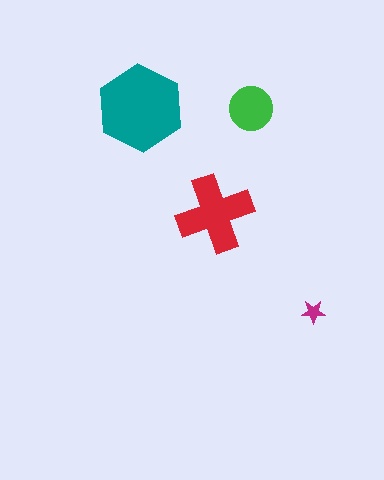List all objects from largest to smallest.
The teal hexagon, the red cross, the green circle, the magenta star.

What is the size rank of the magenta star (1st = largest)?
4th.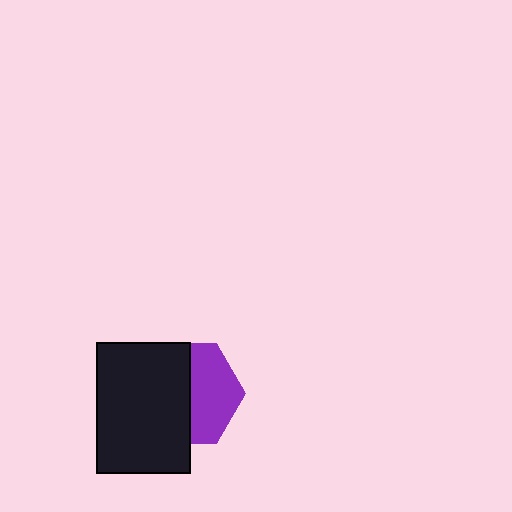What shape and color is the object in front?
The object in front is a black rectangle.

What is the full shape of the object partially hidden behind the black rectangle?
The partially hidden object is a purple hexagon.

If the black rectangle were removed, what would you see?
You would see the complete purple hexagon.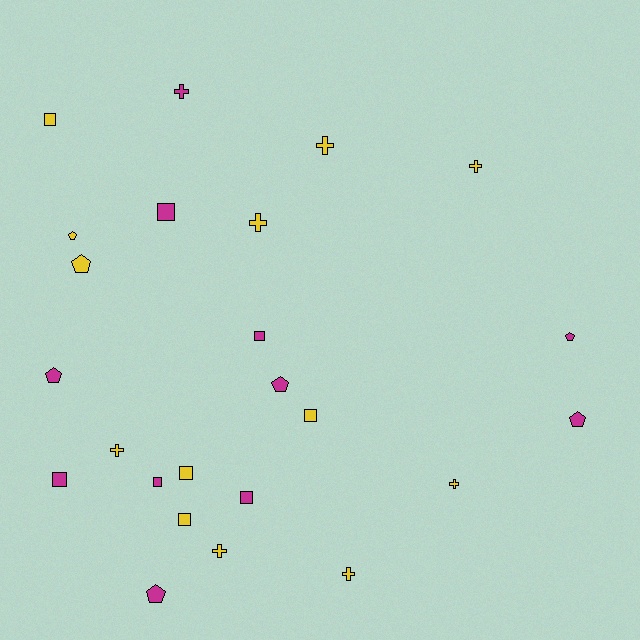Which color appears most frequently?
Yellow, with 13 objects.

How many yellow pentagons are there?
There are 2 yellow pentagons.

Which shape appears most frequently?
Square, with 9 objects.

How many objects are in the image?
There are 24 objects.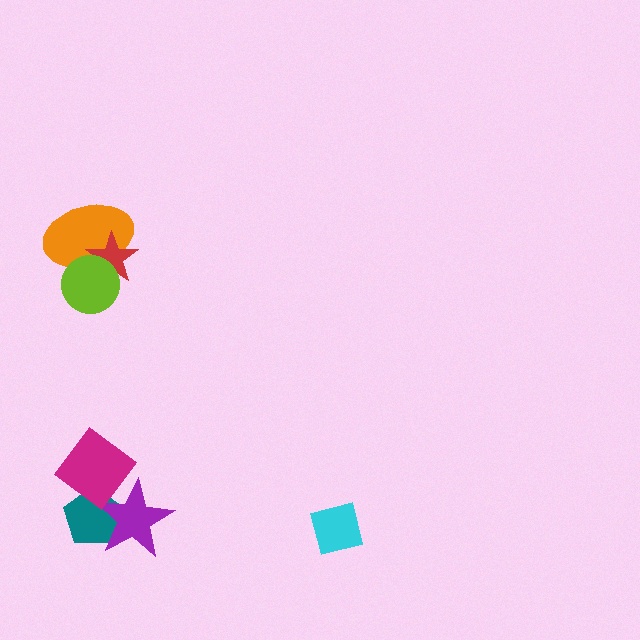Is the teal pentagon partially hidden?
Yes, it is partially covered by another shape.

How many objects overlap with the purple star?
2 objects overlap with the purple star.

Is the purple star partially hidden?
Yes, it is partially covered by another shape.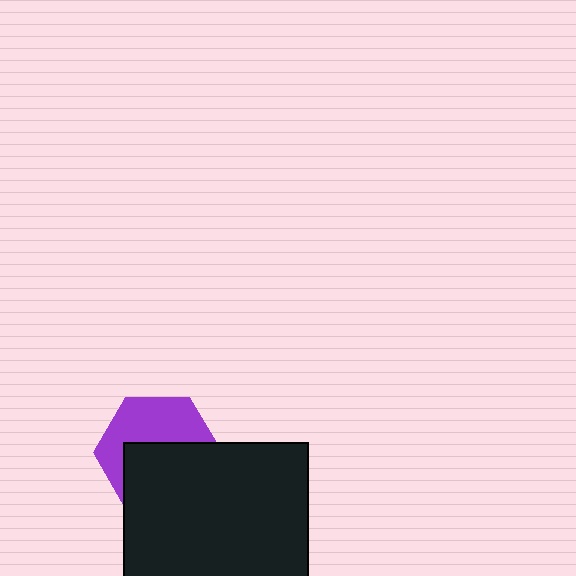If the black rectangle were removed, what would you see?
You would see the complete purple hexagon.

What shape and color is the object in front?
The object in front is a black rectangle.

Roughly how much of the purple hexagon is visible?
About half of it is visible (roughly 47%).